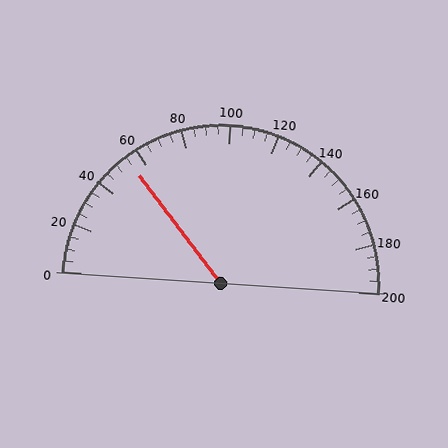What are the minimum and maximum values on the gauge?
The gauge ranges from 0 to 200.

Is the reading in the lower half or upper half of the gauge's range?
The reading is in the lower half of the range (0 to 200).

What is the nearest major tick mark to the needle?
The nearest major tick mark is 60.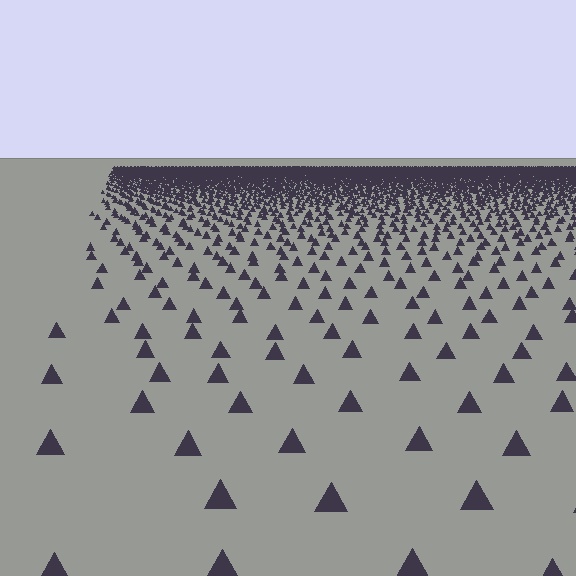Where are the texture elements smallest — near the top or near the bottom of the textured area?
Near the top.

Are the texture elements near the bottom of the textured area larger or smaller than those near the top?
Larger. Near the bottom, elements are closer to the viewer and appear at a bigger on-screen size.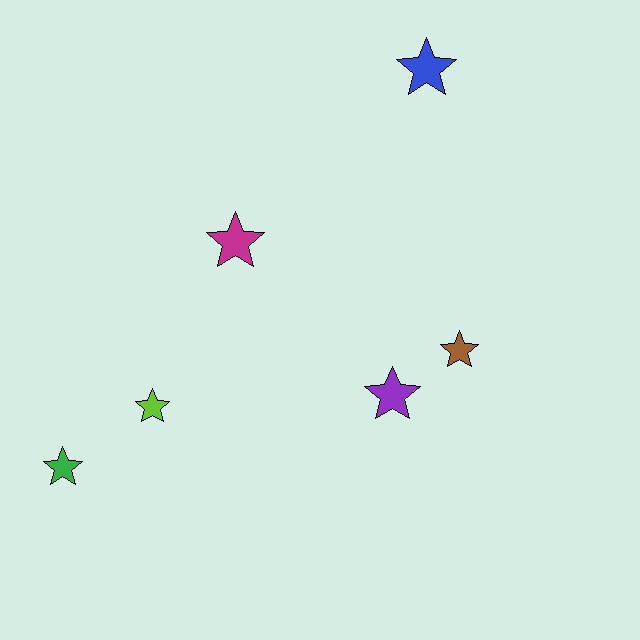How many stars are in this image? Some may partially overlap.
There are 6 stars.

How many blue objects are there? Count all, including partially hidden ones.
There is 1 blue object.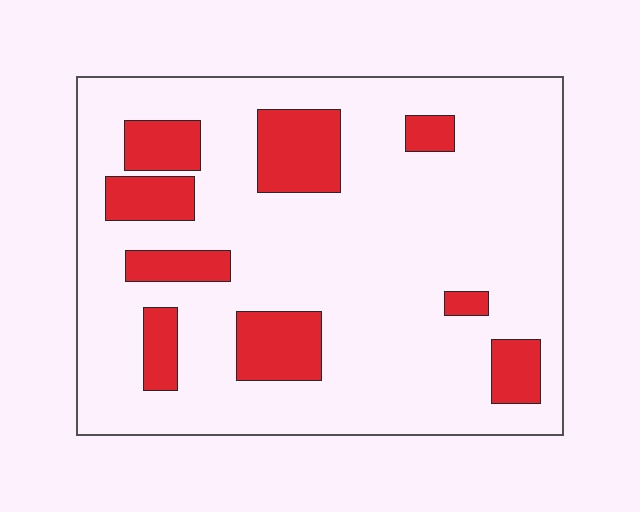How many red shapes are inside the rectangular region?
9.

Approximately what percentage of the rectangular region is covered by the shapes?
Approximately 20%.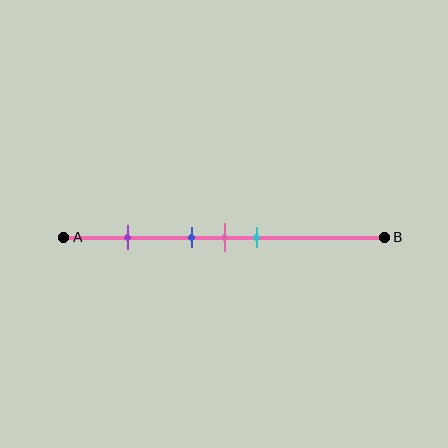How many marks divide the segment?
There are 4 marks dividing the segment.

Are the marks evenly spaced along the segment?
No, the marks are not evenly spaced.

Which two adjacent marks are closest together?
The blue and pink marks are the closest adjacent pair.